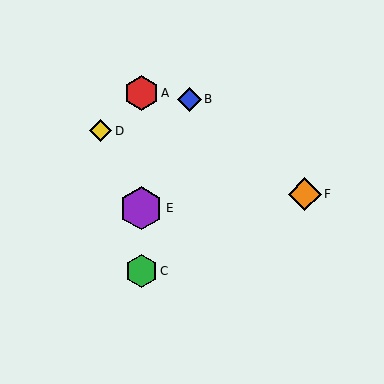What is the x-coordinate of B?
Object B is at x≈190.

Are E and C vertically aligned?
Yes, both are at x≈141.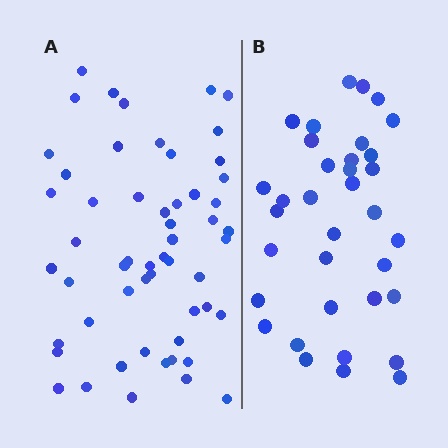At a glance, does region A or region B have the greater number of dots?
Region A (the left region) has more dots.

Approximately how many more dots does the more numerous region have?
Region A has approximately 20 more dots than region B.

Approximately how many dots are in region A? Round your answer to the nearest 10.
About 60 dots. (The exact count is 55, which rounds to 60.)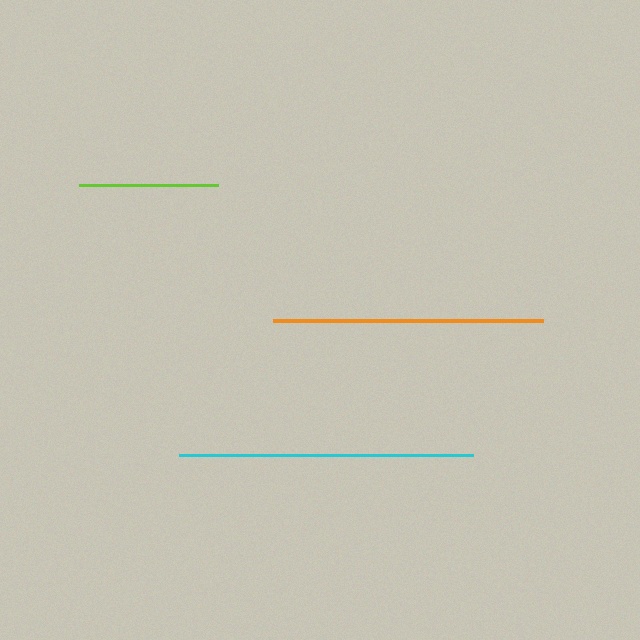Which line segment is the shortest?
The lime line is the shortest at approximately 139 pixels.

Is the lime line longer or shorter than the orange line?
The orange line is longer than the lime line.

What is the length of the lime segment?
The lime segment is approximately 139 pixels long.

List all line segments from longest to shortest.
From longest to shortest: cyan, orange, lime.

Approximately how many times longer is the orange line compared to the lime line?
The orange line is approximately 1.9 times the length of the lime line.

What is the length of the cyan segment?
The cyan segment is approximately 294 pixels long.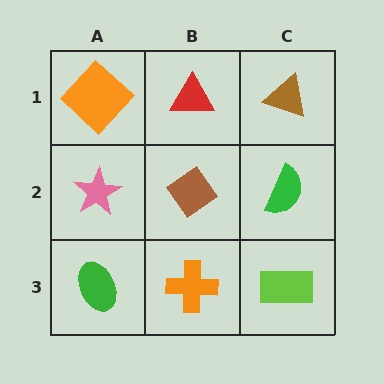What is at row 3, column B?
An orange cross.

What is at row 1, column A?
An orange diamond.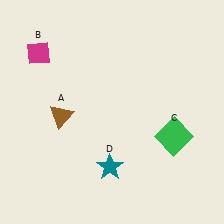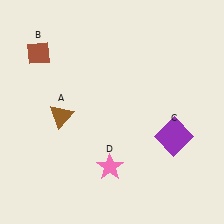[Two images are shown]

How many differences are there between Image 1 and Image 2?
There are 3 differences between the two images.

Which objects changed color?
B changed from magenta to brown. C changed from green to purple. D changed from teal to pink.